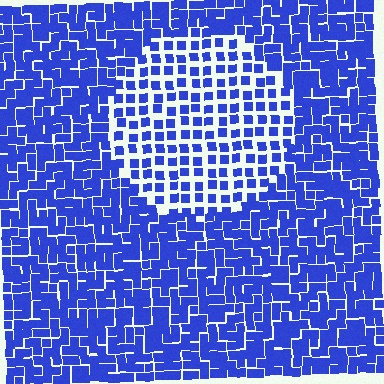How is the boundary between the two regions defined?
The boundary is defined by a change in element density (approximately 1.9x ratio). All elements are the same color, size, and shape.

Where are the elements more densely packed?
The elements are more densely packed outside the circle boundary.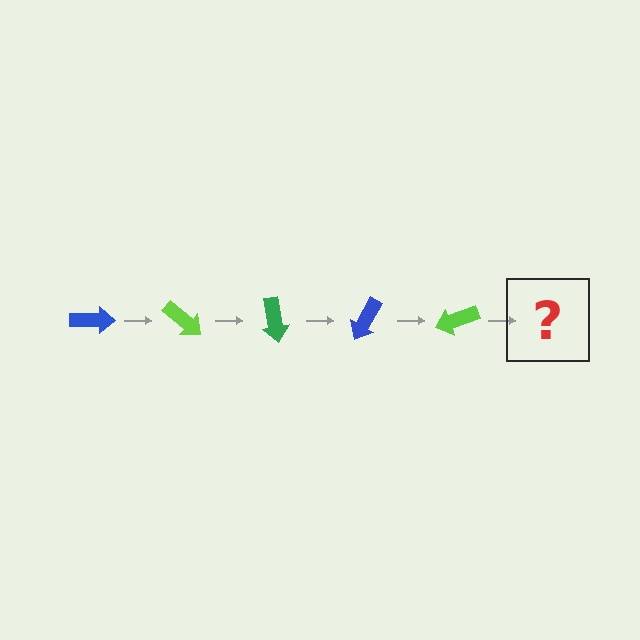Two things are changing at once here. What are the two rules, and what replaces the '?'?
The two rules are that it rotates 40 degrees each step and the color cycles through blue, lime, and green. The '?' should be a green arrow, rotated 200 degrees from the start.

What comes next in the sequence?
The next element should be a green arrow, rotated 200 degrees from the start.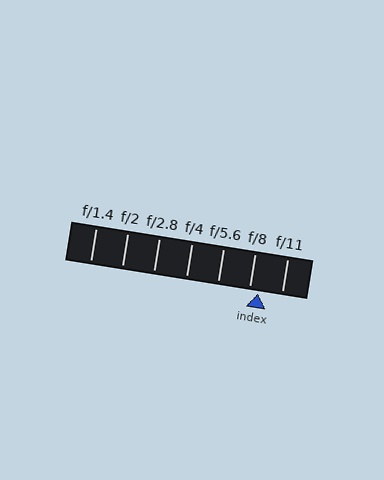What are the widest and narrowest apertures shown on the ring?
The widest aperture shown is f/1.4 and the narrowest is f/11.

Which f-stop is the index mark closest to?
The index mark is closest to f/8.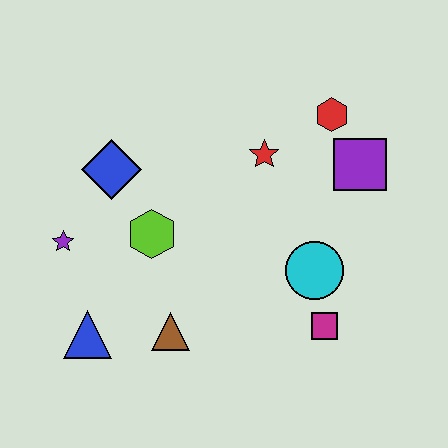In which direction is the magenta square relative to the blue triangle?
The magenta square is to the right of the blue triangle.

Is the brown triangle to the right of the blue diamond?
Yes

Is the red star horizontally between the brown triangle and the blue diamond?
No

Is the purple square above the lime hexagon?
Yes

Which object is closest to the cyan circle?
The magenta square is closest to the cyan circle.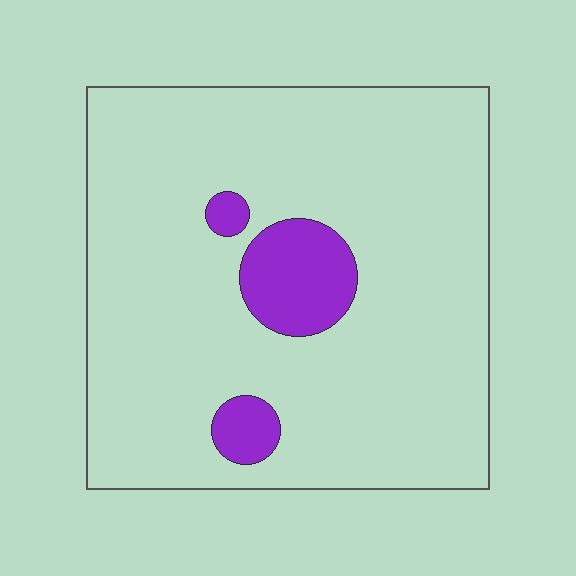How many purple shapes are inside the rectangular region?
3.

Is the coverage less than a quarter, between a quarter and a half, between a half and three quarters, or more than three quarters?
Less than a quarter.